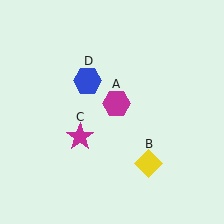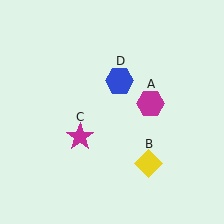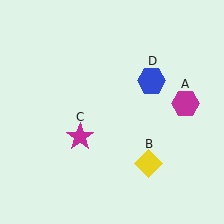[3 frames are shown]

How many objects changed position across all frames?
2 objects changed position: magenta hexagon (object A), blue hexagon (object D).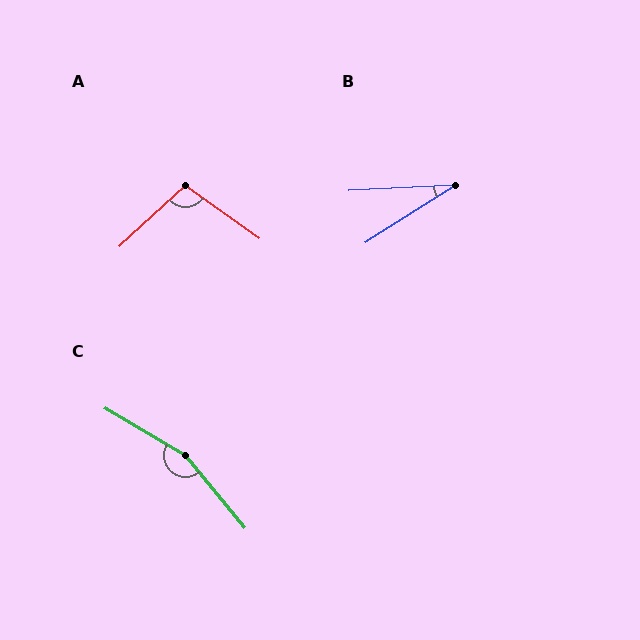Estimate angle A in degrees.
Approximately 102 degrees.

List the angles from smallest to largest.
B (30°), A (102°), C (160°).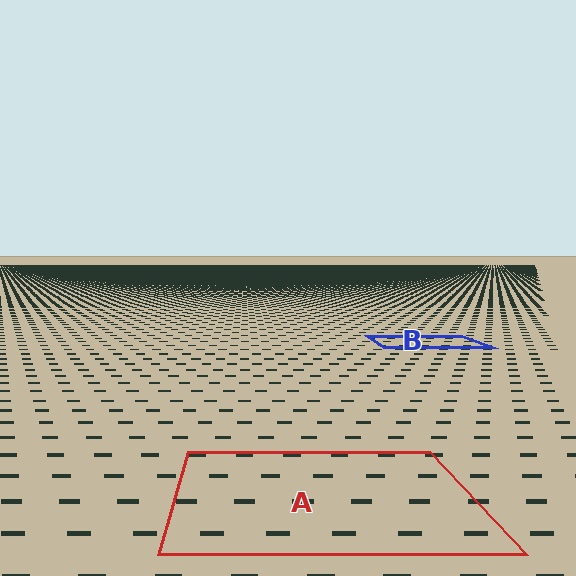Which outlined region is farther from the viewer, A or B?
Region B is farther from the viewer — the texture elements inside it appear smaller and more densely packed.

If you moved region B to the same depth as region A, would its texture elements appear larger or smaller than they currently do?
They would appear larger. At a closer depth, the same texture elements are projected at a bigger on-screen size.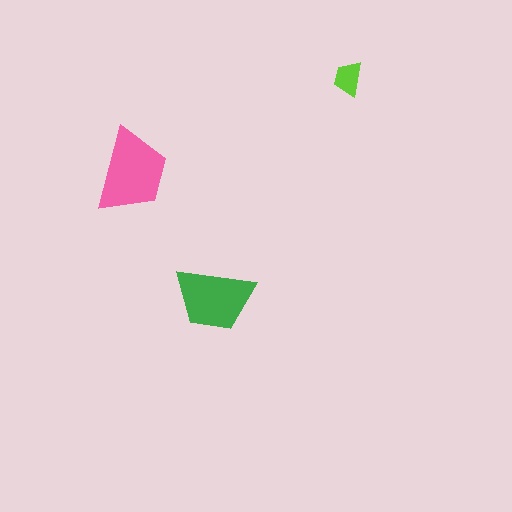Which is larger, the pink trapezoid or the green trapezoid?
The pink one.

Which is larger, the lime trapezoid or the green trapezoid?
The green one.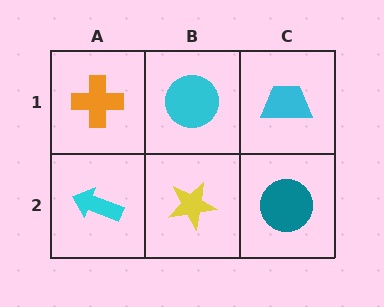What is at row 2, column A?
A cyan arrow.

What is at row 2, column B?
A yellow star.